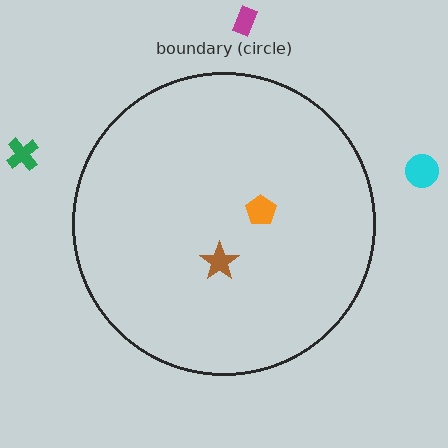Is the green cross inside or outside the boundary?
Outside.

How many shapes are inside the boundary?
2 inside, 3 outside.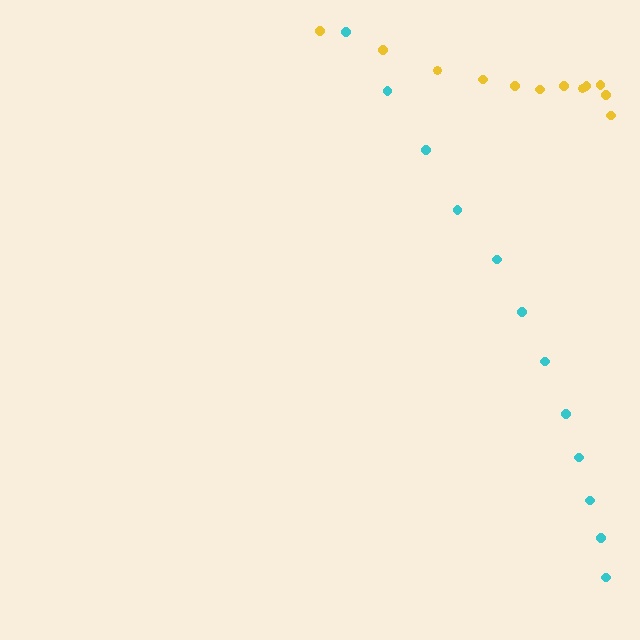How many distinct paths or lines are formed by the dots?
There are 2 distinct paths.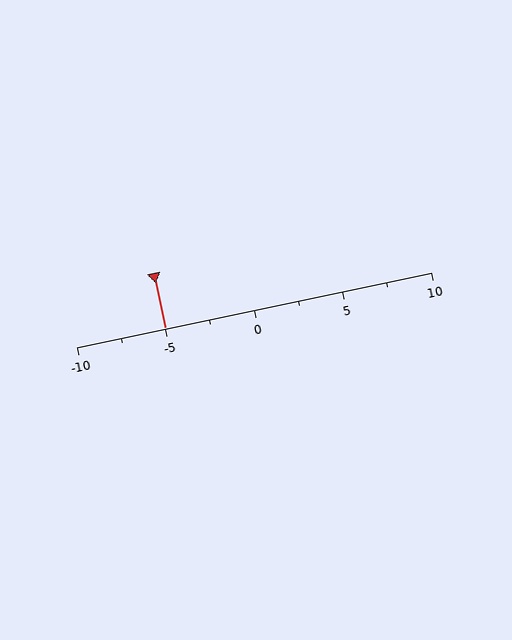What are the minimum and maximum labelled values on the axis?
The axis runs from -10 to 10.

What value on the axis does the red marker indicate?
The marker indicates approximately -5.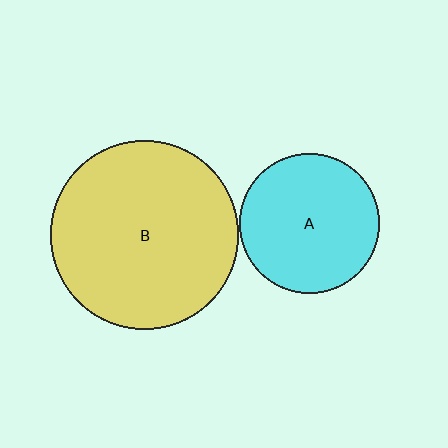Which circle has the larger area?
Circle B (yellow).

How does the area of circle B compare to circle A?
Approximately 1.8 times.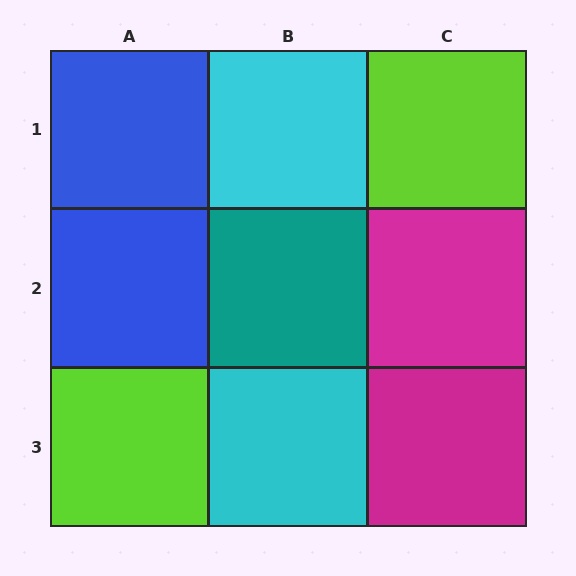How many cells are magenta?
2 cells are magenta.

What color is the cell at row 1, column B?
Cyan.